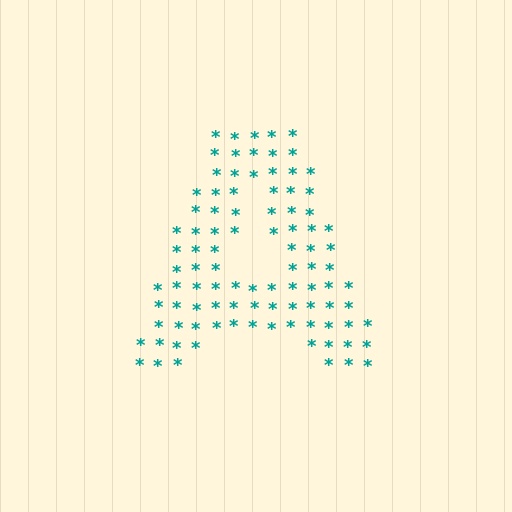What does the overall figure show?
The overall figure shows the letter A.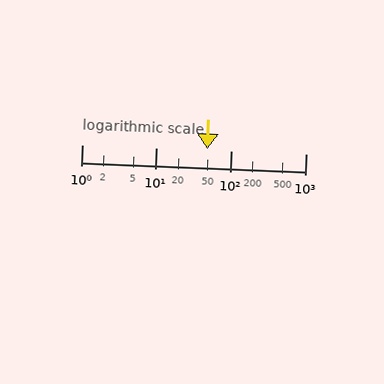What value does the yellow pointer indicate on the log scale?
The pointer indicates approximately 48.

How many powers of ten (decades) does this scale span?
The scale spans 3 decades, from 1 to 1000.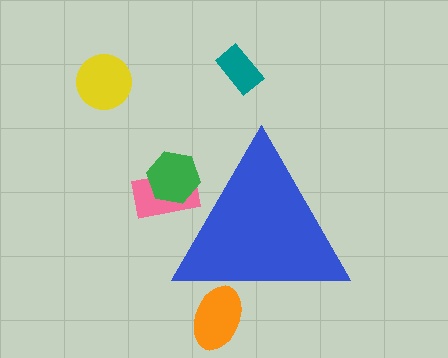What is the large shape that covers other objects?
A blue triangle.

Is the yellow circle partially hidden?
No, the yellow circle is fully visible.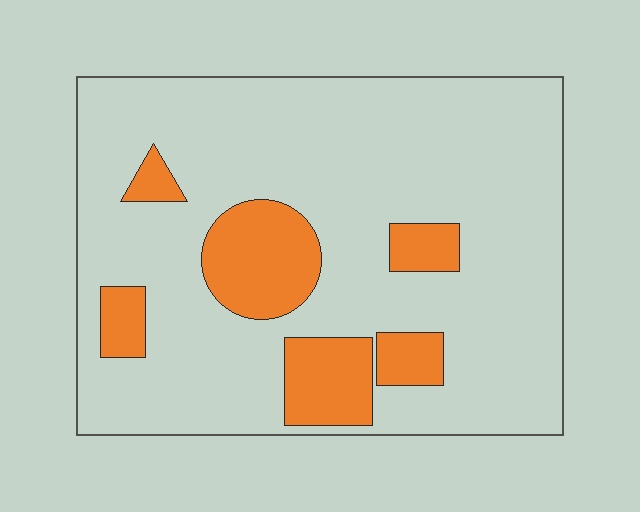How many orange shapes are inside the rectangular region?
6.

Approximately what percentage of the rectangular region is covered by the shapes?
Approximately 20%.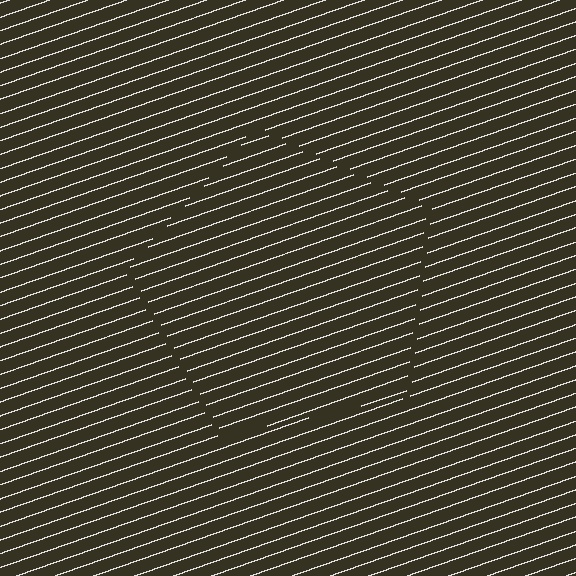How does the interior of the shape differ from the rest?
The interior of the shape contains the same grating, shifted by half a period — the contour is defined by the phase discontinuity where line-ends from the inner and outer gratings abut.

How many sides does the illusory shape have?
5 sides — the line-ends trace a pentagon.